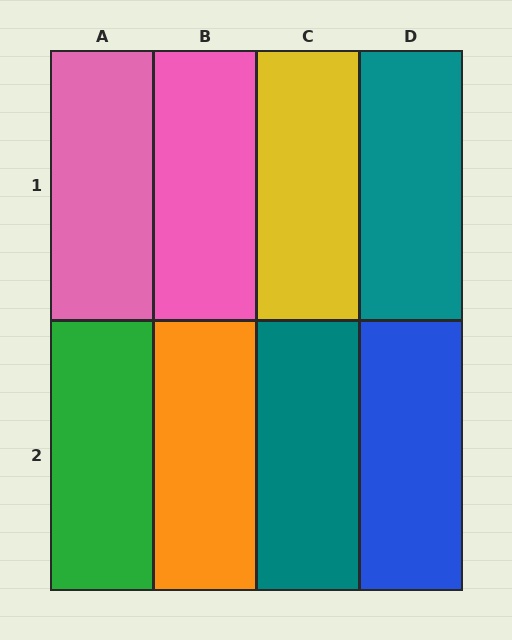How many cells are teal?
2 cells are teal.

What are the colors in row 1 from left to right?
Pink, pink, yellow, teal.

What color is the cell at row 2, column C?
Teal.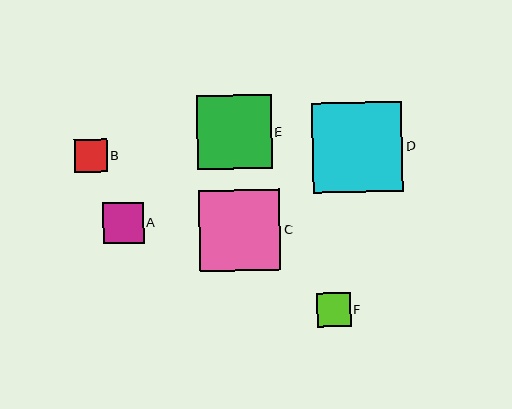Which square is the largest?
Square D is the largest with a size of approximately 90 pixels.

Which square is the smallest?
Square B is the smallest with a size of approximately 32 pixels.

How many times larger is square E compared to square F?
Square E is approximately 2.2 times the size of square F.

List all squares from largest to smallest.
From largest to smallest: D, C, E, A, F, B.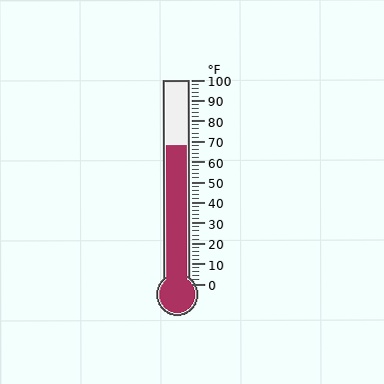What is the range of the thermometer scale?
The thermometer scale ranges from 0°F to 100°F.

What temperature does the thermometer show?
The thermometer shows approximately 68°F.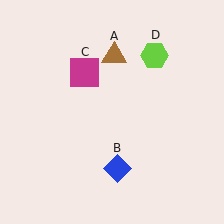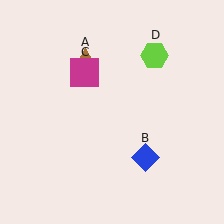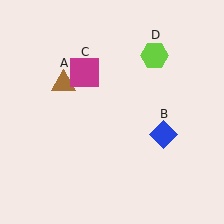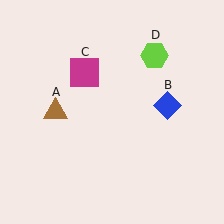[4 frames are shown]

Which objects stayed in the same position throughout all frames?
Magenta square (object C) and lime hexagon (object D) remained stationary.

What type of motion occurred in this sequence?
The brown triangle (object A), blue diamond (object B) rotated counterclockwise around the center of the scene.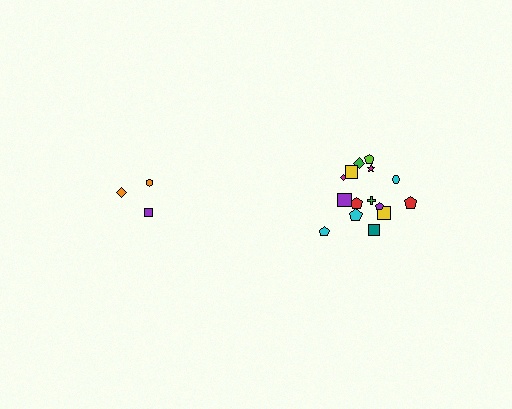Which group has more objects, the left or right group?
The right group.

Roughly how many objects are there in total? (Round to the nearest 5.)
Roughly 20 objects in total.